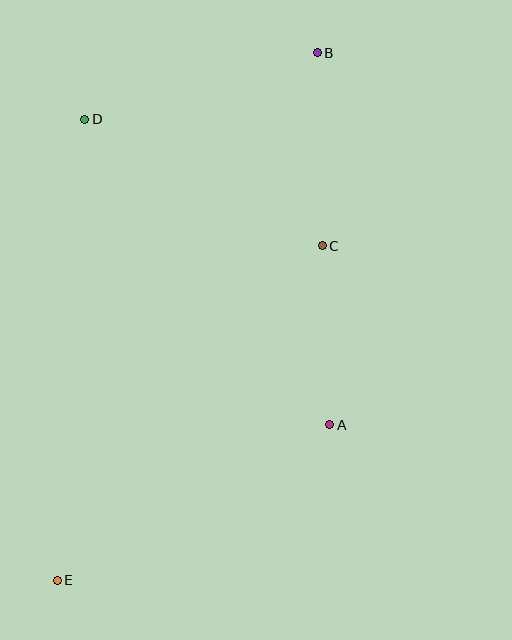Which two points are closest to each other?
Points A and C are closest to each other.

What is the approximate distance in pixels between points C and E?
The distance between C and E is approximately 427 pixels.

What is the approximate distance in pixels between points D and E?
The distance between D and E is approximately 462 pixels.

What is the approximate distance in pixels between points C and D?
The distance between C and D is approximately 269 pixels.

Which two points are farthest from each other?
Points B and E are farthest from each other.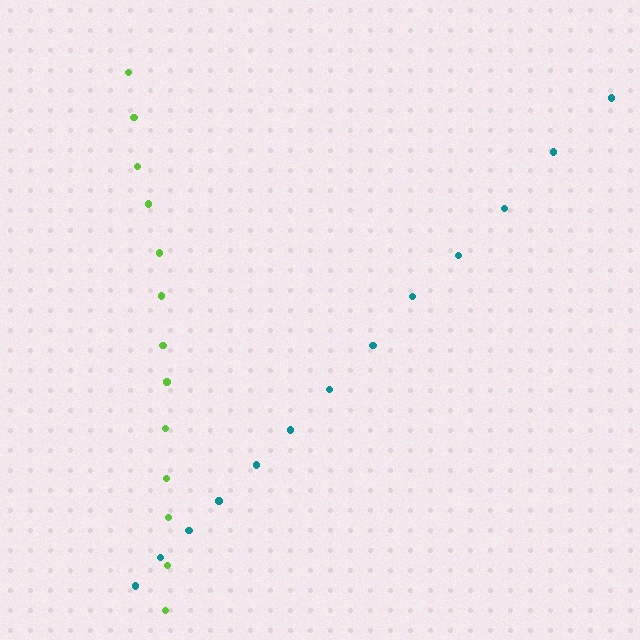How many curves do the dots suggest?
There are 2 distinct paths.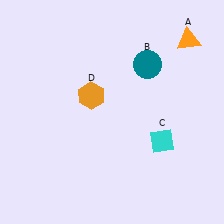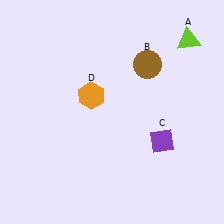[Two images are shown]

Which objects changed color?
A changed from orange to lime. B changed from teal to brown. C changed from cyan to purple.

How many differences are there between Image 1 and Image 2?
There are 3 differences between the two images.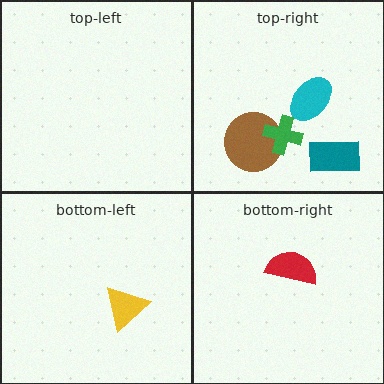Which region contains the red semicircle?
The bottom-right region.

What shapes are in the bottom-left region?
The yellow triangle.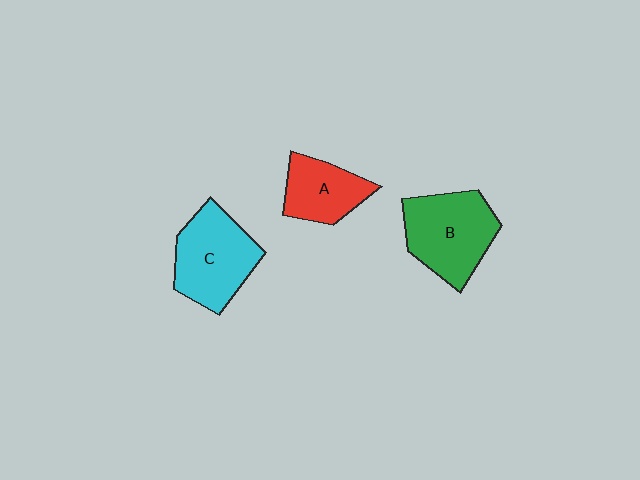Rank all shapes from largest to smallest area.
From largest to smallest: B (green), C (cyan), A (red).